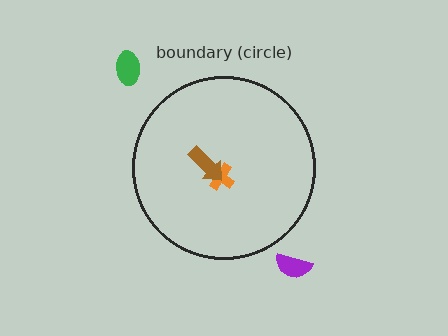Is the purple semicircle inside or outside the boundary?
Outside.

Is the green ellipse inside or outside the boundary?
Outside.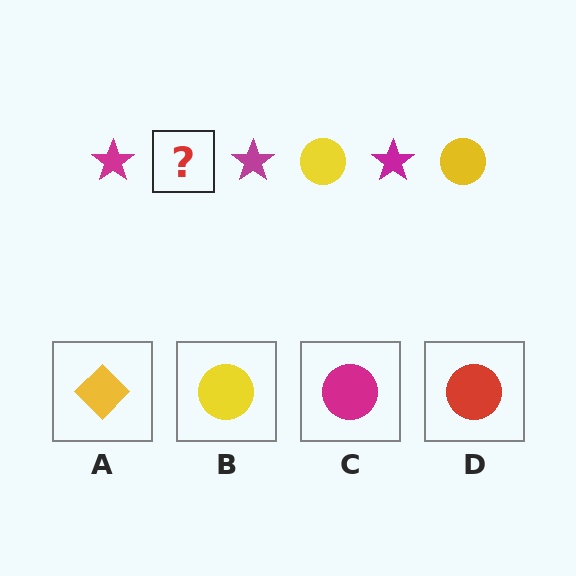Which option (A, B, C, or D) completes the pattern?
B.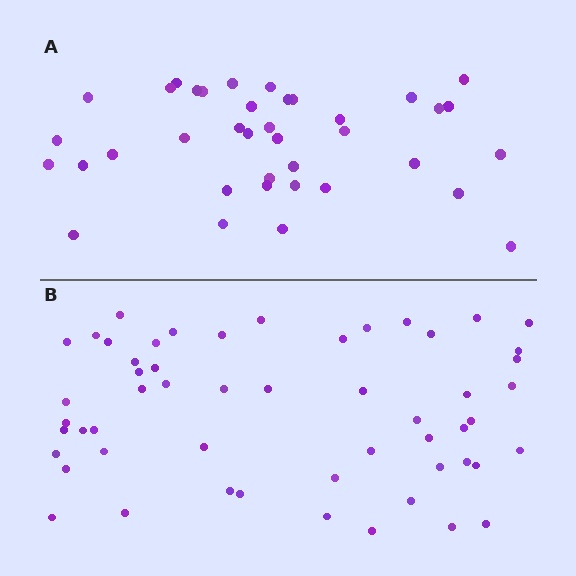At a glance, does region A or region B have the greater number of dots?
Region B (the bottom region) has more dots.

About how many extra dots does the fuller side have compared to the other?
Region B has approximately 15 more dots than region A.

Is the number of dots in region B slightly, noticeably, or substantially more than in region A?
Region B has noticeably more, but not dramatically so. The ratio is roughly 1.4 to 1.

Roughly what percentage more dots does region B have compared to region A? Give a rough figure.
About 40% more.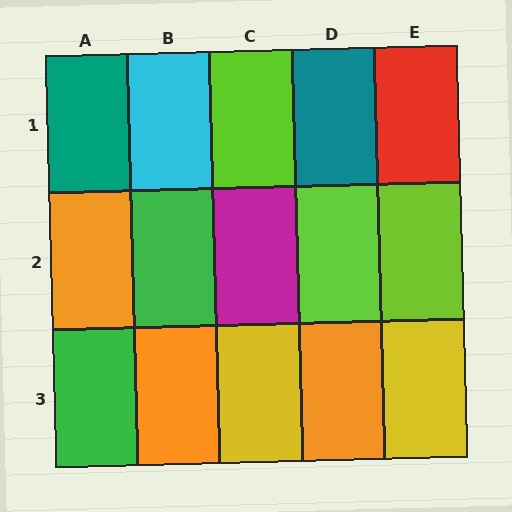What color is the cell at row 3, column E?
Yellow.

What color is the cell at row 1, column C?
Lime.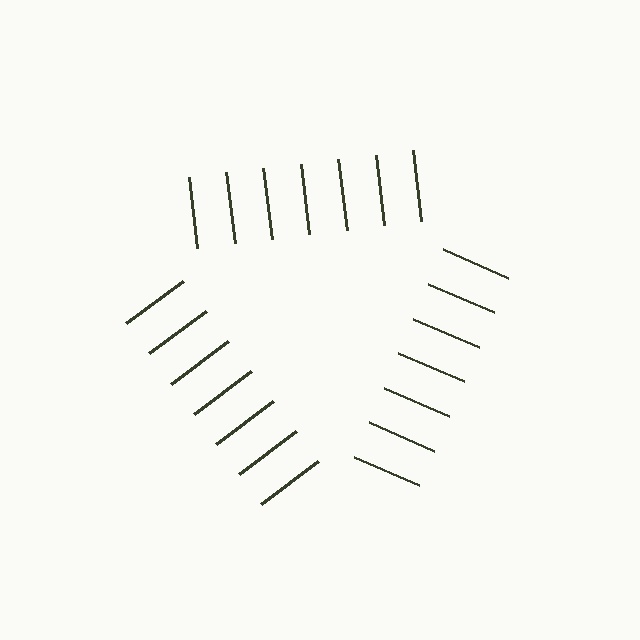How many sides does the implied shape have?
3 sides — the line-ends trace a triangle.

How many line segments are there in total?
21 — 7 along each of the 3 edges.